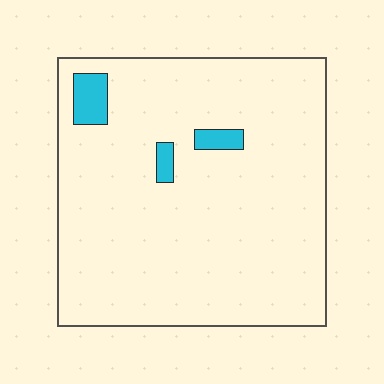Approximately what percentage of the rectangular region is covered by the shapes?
Approximately 5%.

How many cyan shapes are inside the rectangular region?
3.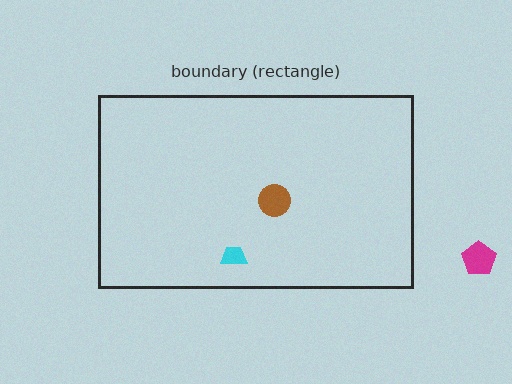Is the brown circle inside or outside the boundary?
Inside.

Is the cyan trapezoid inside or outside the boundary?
Inside.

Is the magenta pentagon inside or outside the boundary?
Outside.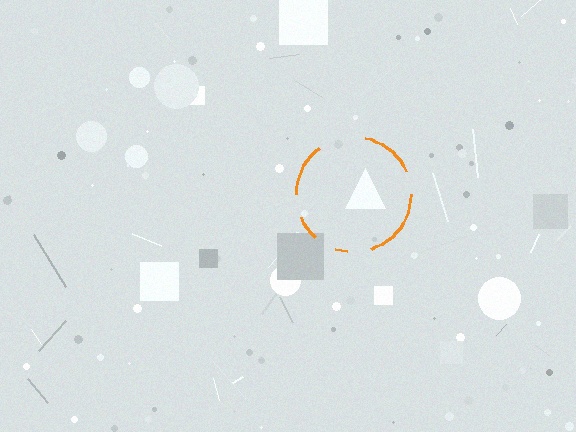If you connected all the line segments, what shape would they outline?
They would outline a circle.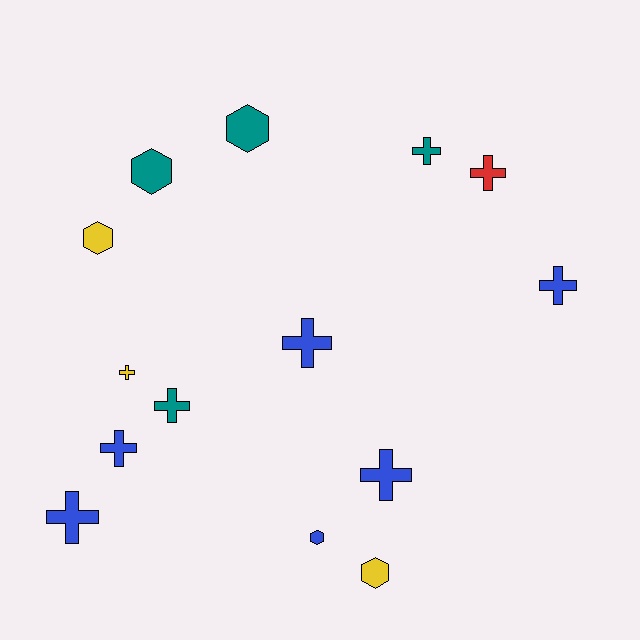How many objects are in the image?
There are 14 objects.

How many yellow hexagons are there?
There are 2 yellow hexagons.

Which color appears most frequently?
Blue, with 6 objects.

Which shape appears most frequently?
Cross, with 9 objects.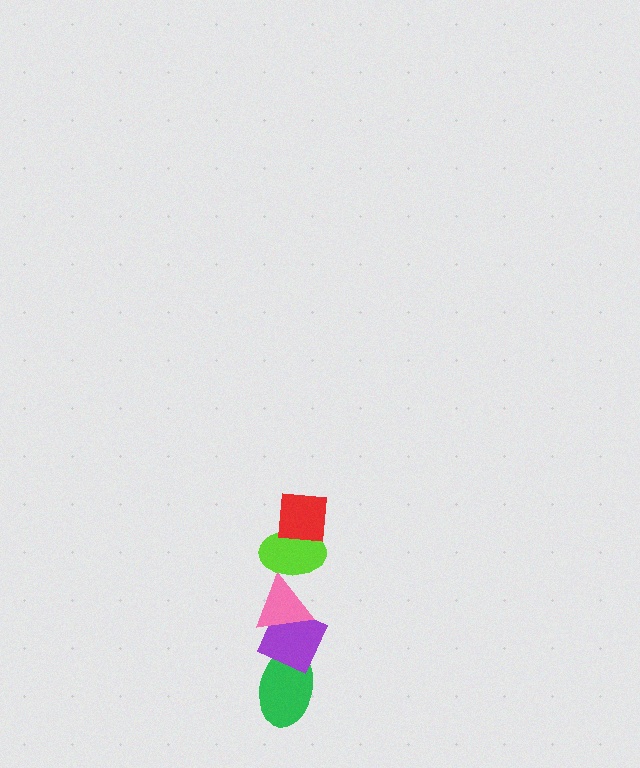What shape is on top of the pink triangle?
The lime ellipse is on top of the pink triangle.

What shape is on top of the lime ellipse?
The red square is on top of the lime ellipse.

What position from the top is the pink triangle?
The pink triangle is 3rd from the top.